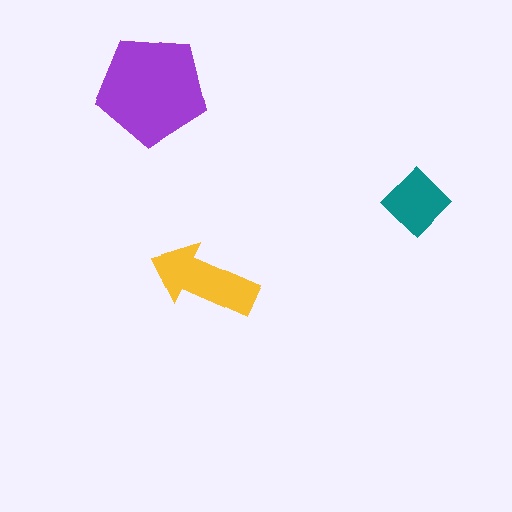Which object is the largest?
The purple pentagon.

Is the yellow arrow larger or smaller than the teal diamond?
Larger.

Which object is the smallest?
The teal diamond.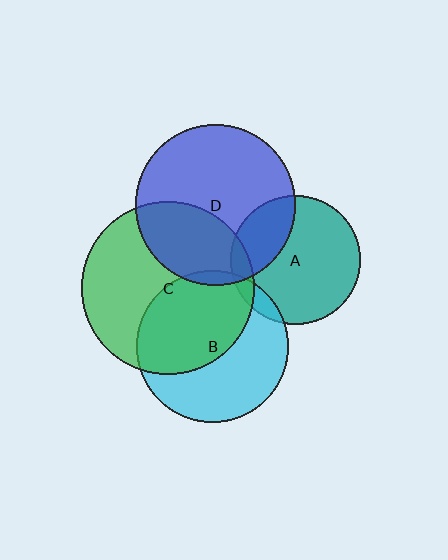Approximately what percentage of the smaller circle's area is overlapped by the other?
Approximately 35%.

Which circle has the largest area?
Circle C (green).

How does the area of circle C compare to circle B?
Approximately 1.3 times.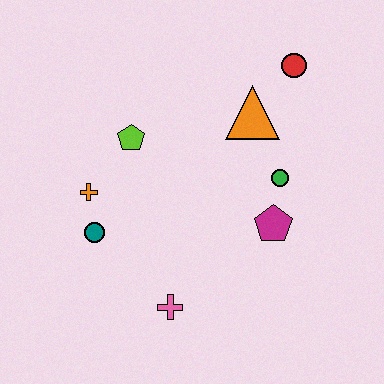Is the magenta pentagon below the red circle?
Yes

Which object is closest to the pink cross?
The teal circle is closest to the pink cross.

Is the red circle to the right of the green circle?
Yes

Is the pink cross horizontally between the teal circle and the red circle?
Yes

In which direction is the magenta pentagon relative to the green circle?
The magenta pentagon is below the green circle.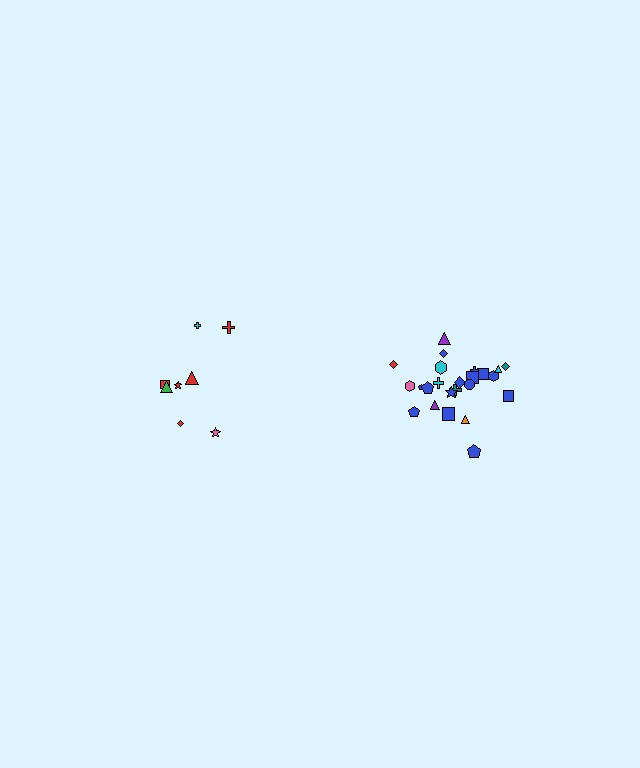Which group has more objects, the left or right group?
The right group.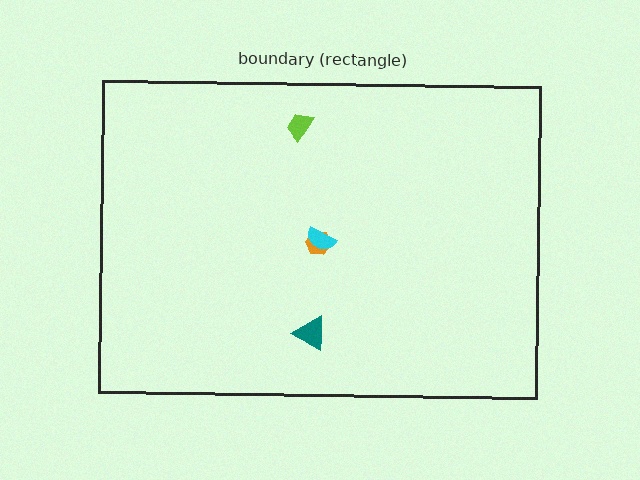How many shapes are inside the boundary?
4 inside, 0 outside.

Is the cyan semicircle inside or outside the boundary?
Inside.